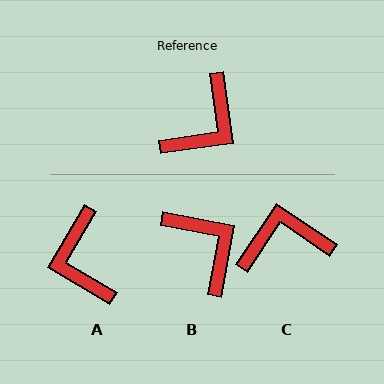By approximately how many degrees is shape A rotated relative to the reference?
Approximately 129 degrees clockwise.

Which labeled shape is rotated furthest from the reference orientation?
C, about 138 degrees away.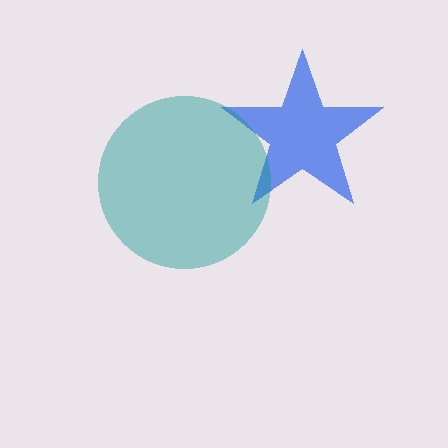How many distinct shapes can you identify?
There are 2 distinct shapes: a blue star, a teal circle.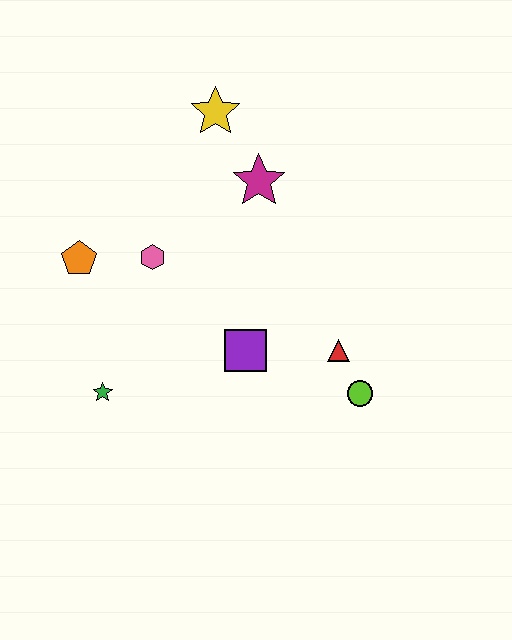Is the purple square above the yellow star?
No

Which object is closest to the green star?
The orange pentagon is closest to the green star.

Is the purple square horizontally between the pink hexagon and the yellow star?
No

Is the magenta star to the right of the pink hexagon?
Yes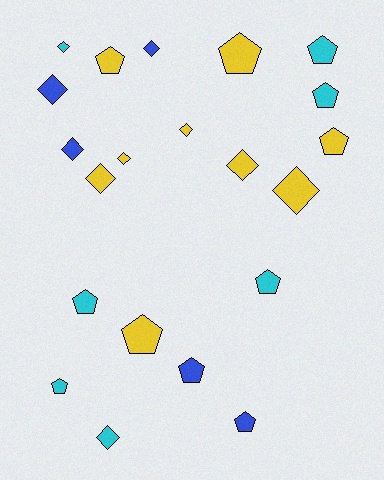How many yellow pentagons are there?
There are 4 yellow pentagons.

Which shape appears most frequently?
Pentagon, with 11 objects.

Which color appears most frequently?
Yellow, with 9 objects.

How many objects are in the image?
There are 21 objects.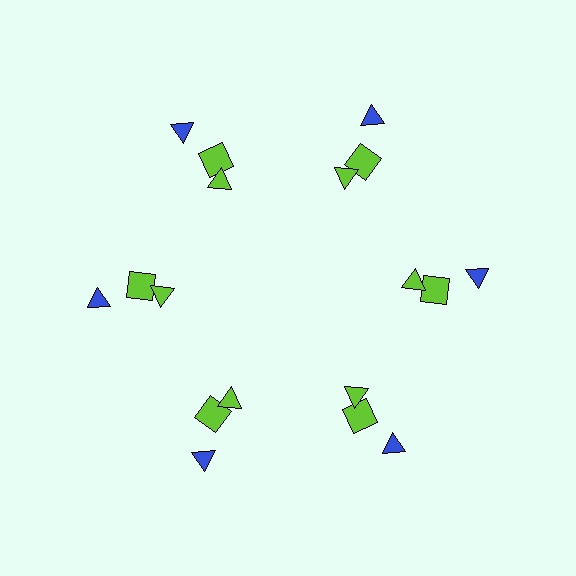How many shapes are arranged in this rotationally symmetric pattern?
There are 18 shapes, arranged in 6 groups of 3.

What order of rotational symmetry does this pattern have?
This pattern has 6-fold rotational symmetry.